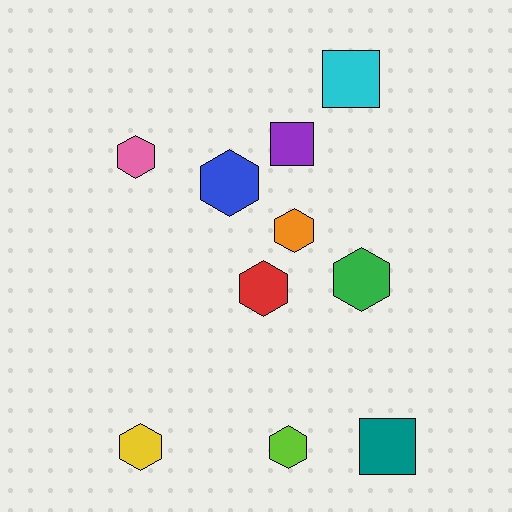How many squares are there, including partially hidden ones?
There are 3 squares.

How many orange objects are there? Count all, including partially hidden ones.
There is 1 orange object.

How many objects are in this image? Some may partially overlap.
There are 10 objects.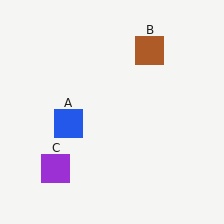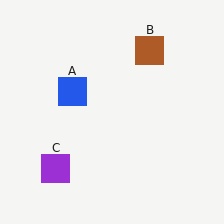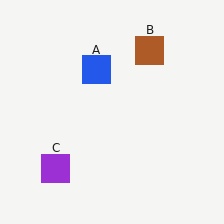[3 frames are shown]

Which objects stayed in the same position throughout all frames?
Brown square (object B) and purple square (object C) remained stationary.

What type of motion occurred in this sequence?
The blue square (object A) rotated clockwise around the center of the scene.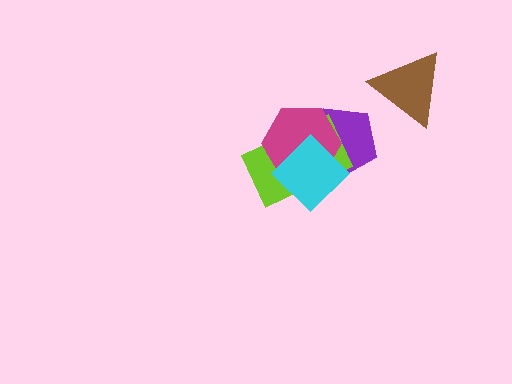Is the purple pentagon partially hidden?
Yes, it is partially covered by another shape.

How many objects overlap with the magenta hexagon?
3 objects overlap with the magenta hexagon.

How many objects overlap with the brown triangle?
0 objects overlap with the brown triangle.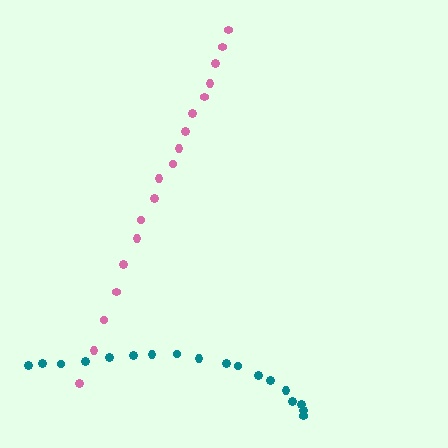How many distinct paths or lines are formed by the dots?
There are 2 distinct paths.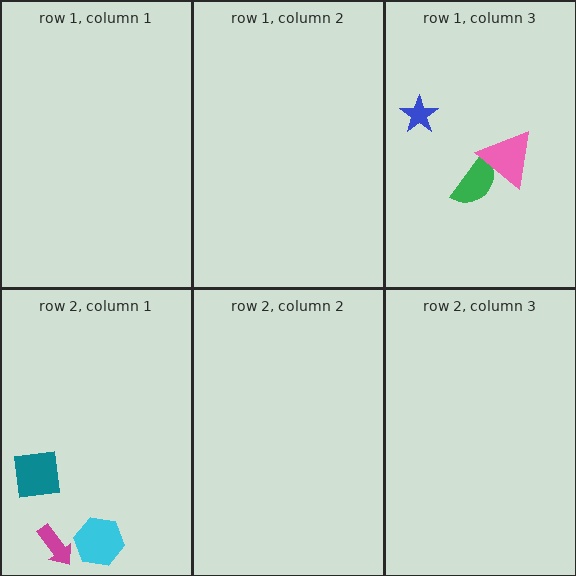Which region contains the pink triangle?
The row 1, column 3 region.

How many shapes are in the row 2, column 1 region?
3.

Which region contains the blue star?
The row 1, column 3 region.